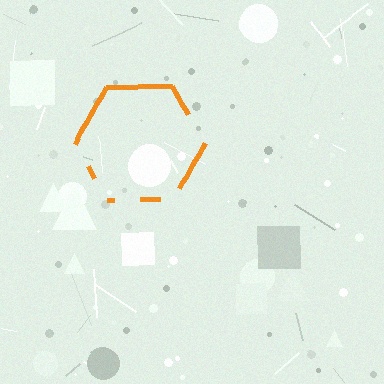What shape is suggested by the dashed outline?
The dashed outline suggests a hexagon.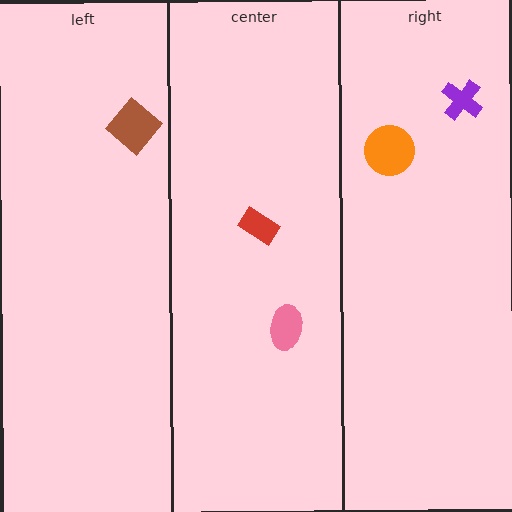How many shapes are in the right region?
2.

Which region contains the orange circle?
The right region.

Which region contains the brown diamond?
The left region.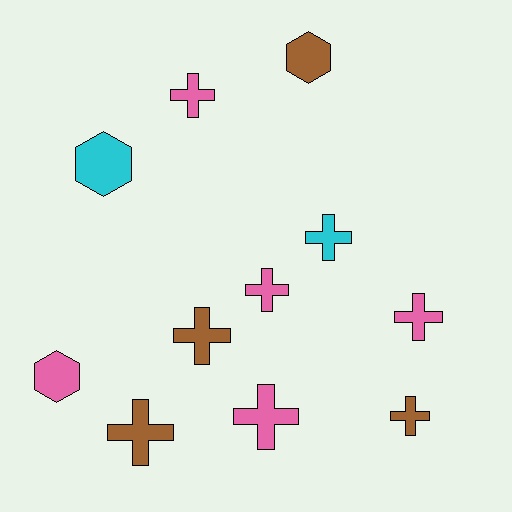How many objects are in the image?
There are 11 objects.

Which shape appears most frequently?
Cross, with 8 objects.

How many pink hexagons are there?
There is 1 pink hexagon.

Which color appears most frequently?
Pink, with 5 objects.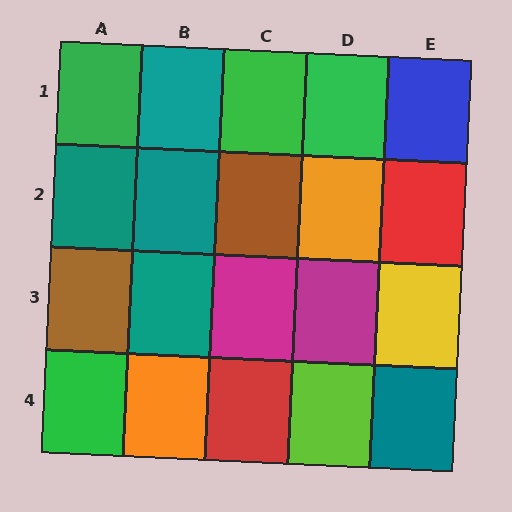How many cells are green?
4 cells are green.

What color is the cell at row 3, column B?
Teal.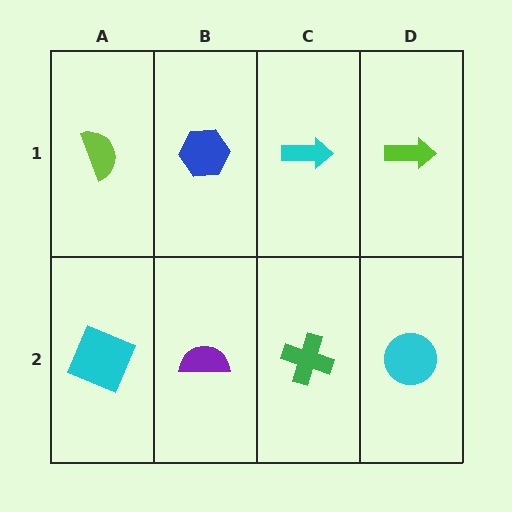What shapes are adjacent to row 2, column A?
A lime semicircle (row 1, column A), a purple semicircle (row 2, column B).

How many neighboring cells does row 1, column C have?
3.